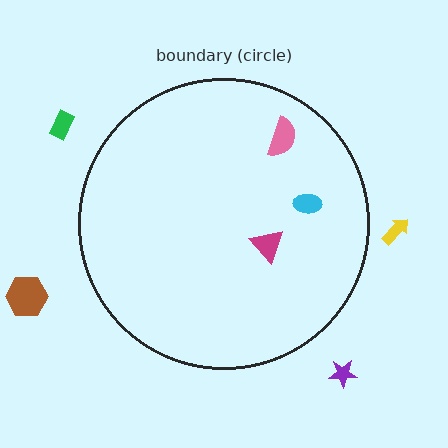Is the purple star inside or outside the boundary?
Outside.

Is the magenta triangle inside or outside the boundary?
Inside.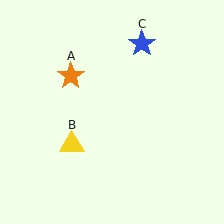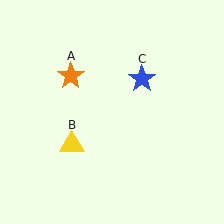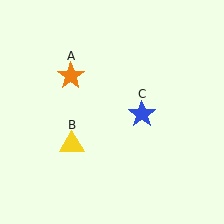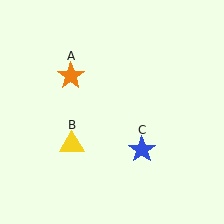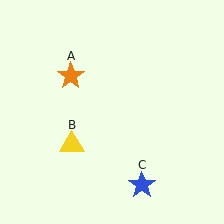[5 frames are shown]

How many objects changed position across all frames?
1 object changed position: blue star (object C).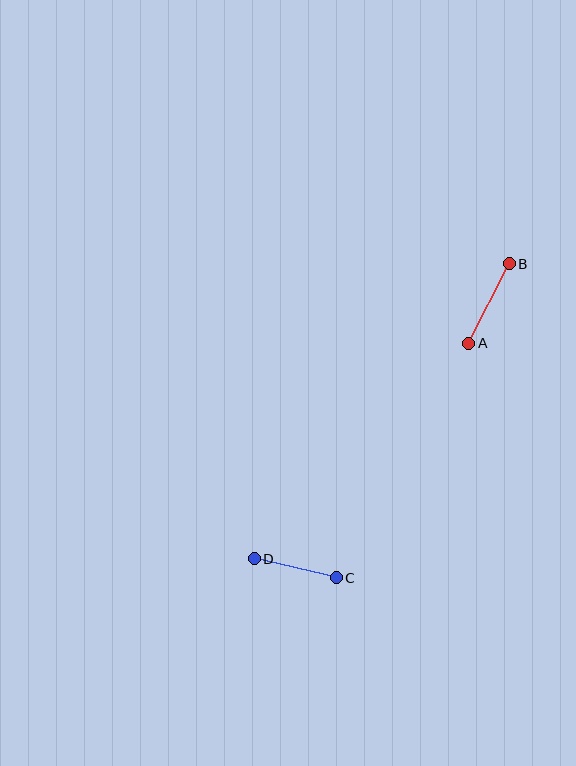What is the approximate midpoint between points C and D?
The midpoint is at approximately (295, 568) pixels.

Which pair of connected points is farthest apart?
Points A and B are farthest apart.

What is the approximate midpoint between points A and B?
The midpoint is at approximately (489, 304) pixels.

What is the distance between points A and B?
The distance is approximately 89 pixels.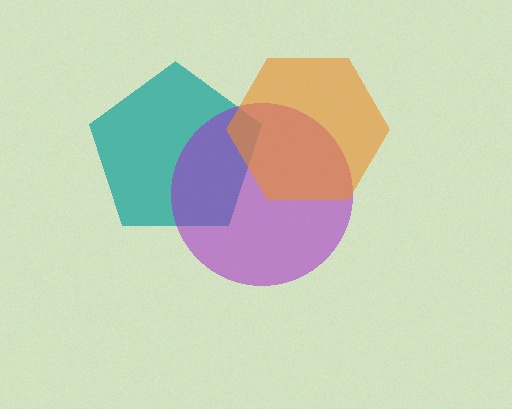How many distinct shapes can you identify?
There are 3 distinct shapes: a teal pentagon, a purple circle, an orange hexagon.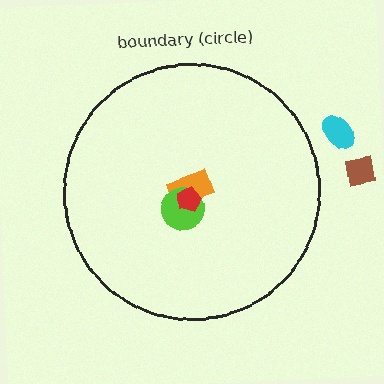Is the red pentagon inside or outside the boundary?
Inside.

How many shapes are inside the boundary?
3 inside, 2 outside.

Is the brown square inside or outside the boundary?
Outside.